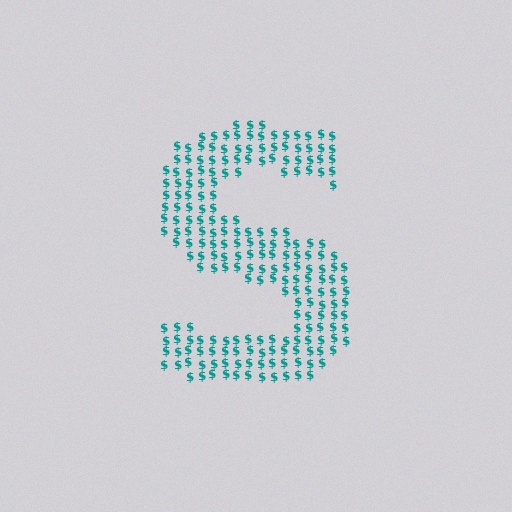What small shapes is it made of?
It is made of small dollar signs.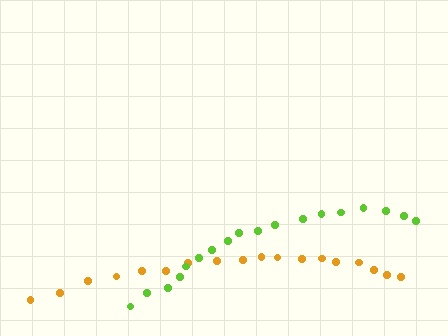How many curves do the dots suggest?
There are 2 distinct paths.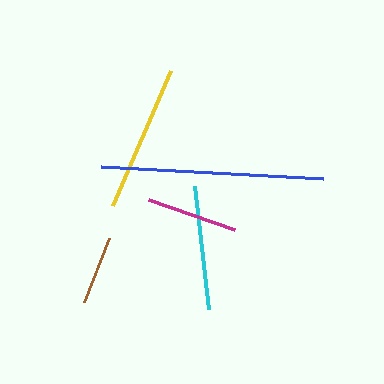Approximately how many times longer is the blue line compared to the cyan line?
The blue line is approximately 1.8 times the length of the cyan line.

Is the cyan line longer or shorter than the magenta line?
The cyan line is longer than the magenta line.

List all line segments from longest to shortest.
From longest to shortest: blue, yellow, cyan, magenta, brown.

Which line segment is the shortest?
The brown line is the shortest at approximately 69 pixels.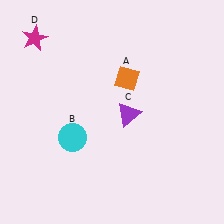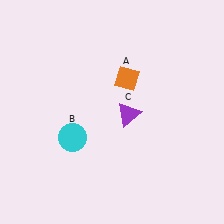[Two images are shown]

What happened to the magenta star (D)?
The magenta star (D) was removed in Image 2. It was in the top-left area of Image 1.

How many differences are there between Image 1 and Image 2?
There is 1 difference between the two images.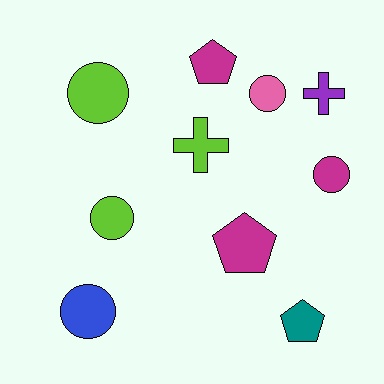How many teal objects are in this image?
There is 1 teal object.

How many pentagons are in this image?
There are 3 pentagons.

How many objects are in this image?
There are 10 objects.